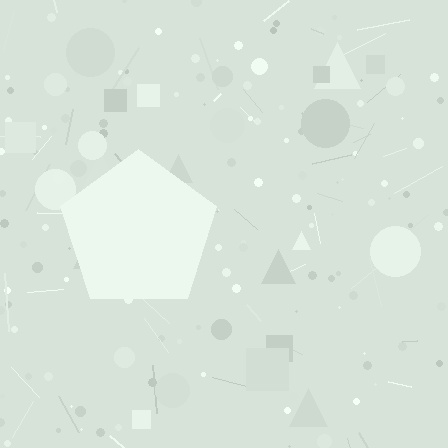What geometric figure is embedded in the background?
A pentagon is embedded in the background.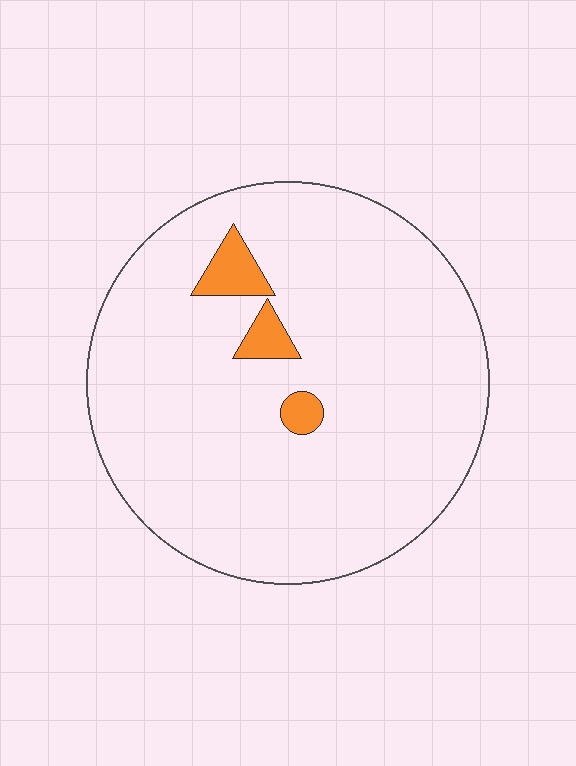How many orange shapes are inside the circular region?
3.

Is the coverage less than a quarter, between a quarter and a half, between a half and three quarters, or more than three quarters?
Less than a quarter.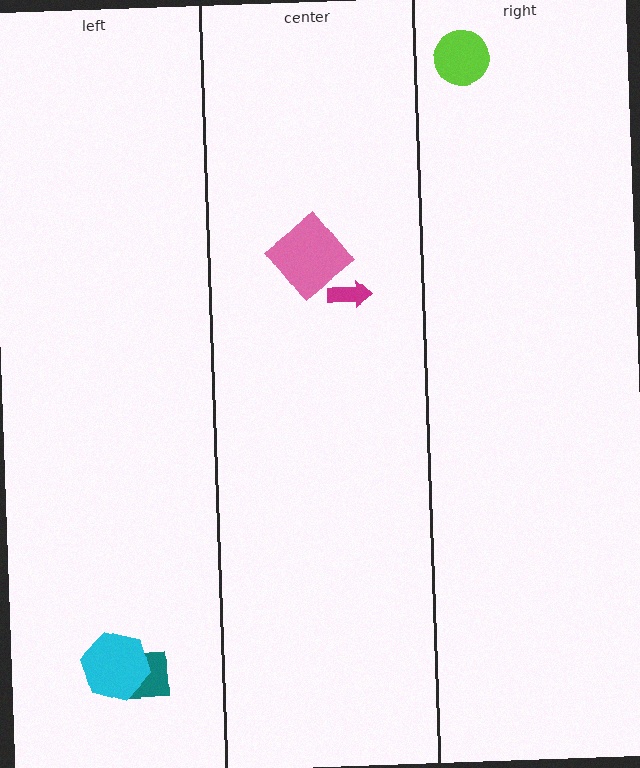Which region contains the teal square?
The left region.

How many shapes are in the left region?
2.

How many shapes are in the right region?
1.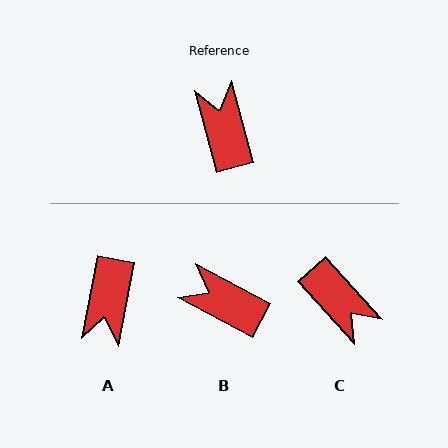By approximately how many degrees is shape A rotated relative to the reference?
Approximately 153 degrees counter-clockwise.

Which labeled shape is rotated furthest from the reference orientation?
A, about 153 degrees away.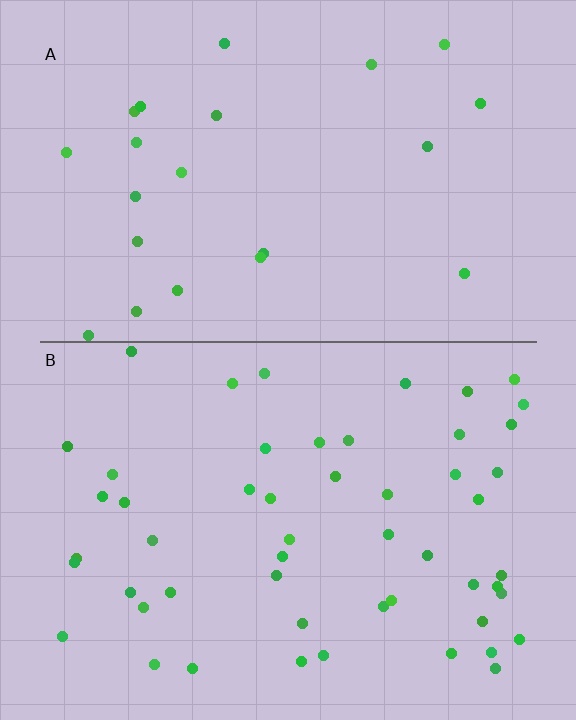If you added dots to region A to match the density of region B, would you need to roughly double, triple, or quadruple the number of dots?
Approximately double.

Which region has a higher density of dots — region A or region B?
B (the bottom).